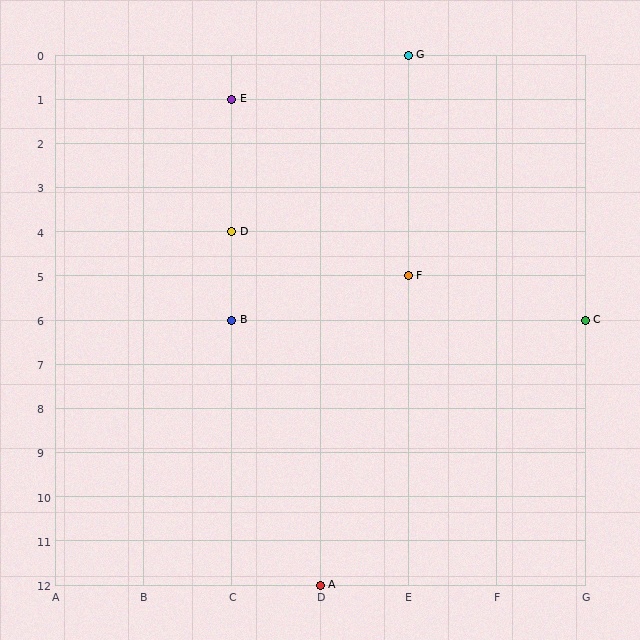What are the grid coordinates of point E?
Point E is at grid coordinates (C, 1).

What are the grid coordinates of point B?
Point B is at grid coordinates (C, 6).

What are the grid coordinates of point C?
Point C is at grid coordinates (G, 6).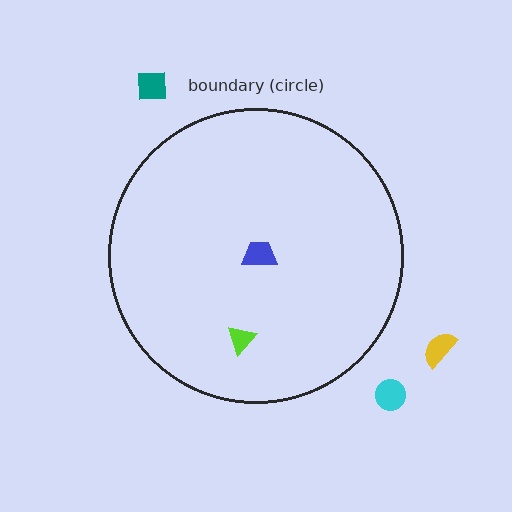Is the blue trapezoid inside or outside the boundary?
Inside.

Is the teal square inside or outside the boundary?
Outside.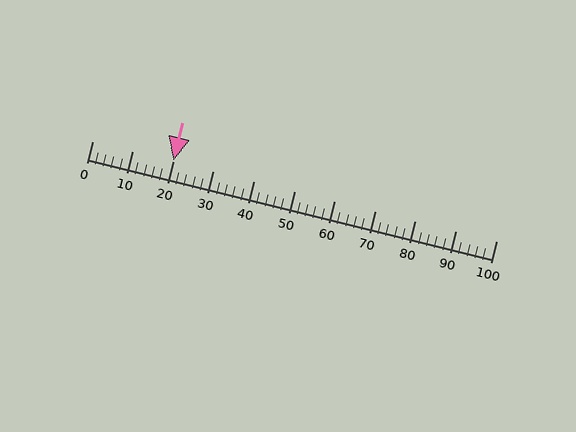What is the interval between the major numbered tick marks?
The major tick marks are spaced 10 units apart.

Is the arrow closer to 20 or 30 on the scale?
The arrow is closer to 20.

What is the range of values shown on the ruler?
The ruler shows values from 0 to 100.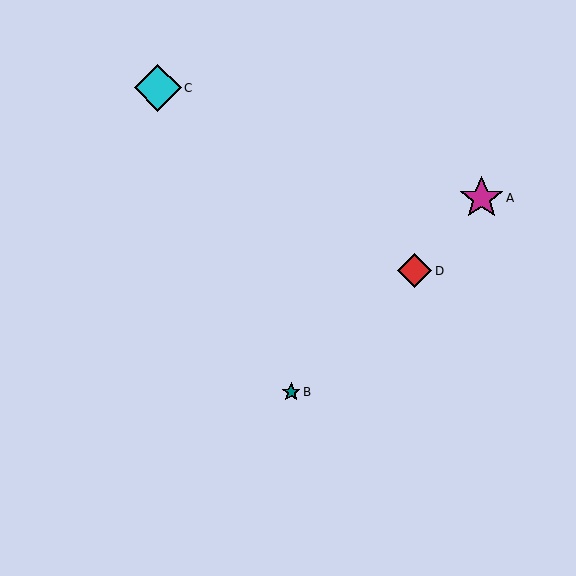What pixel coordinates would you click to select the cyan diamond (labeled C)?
Click at (158, 88) to select the cyan diamond C.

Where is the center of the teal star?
The center of the teal star is at (291, 392).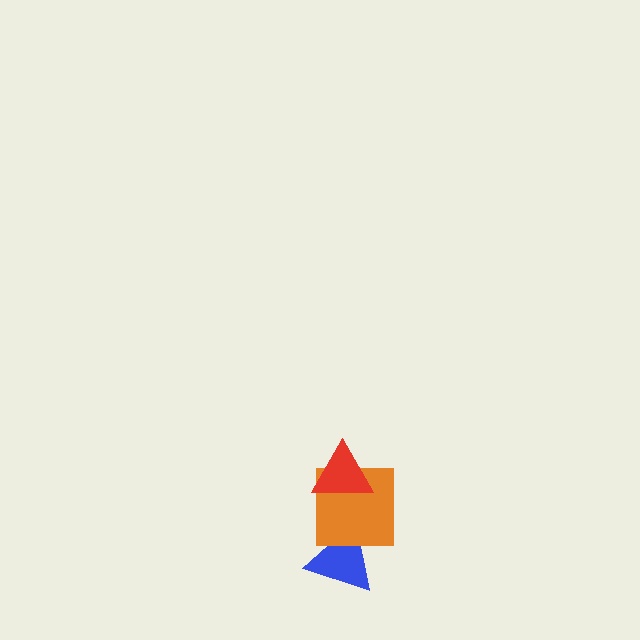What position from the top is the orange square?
The orange square is 2nd from the top.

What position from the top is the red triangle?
The red triangle is 1st from the top.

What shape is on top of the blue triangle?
The orange square is on top of the blue triangle.